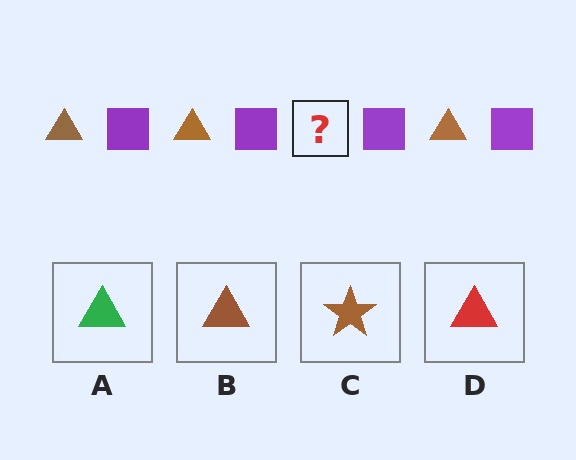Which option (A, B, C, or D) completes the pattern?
B.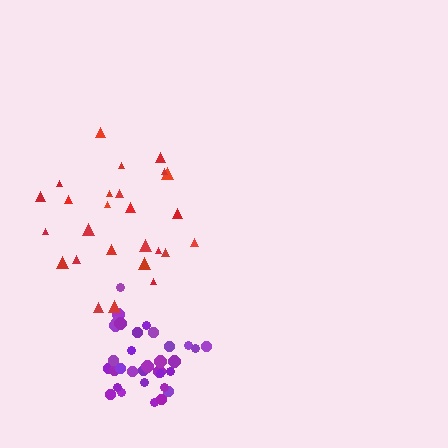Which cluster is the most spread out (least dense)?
Red.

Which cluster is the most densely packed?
Purple.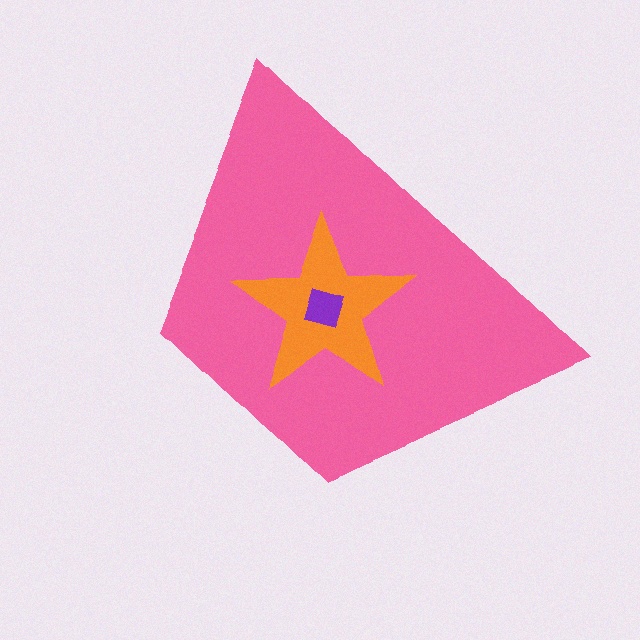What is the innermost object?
The purple square.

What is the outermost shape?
The pink trapezoid.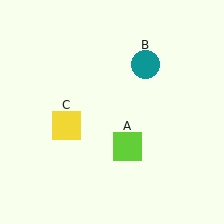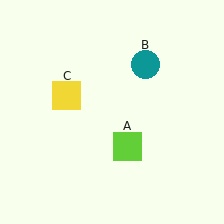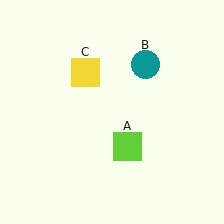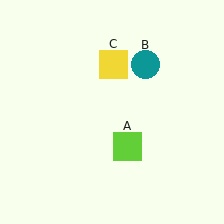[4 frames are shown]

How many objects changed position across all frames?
1 object changed position: yellow square (object C).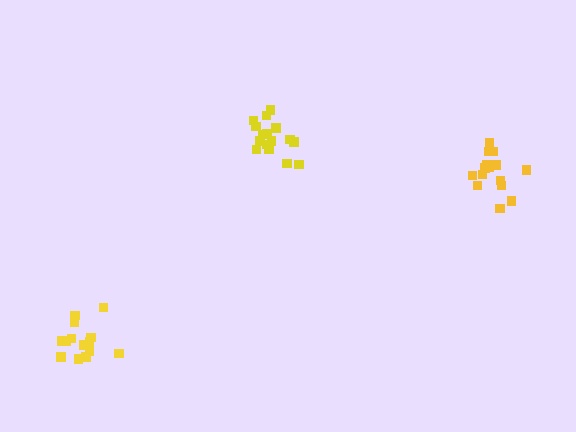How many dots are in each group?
Group 1: 16 dots, Group 2: 14 dots, Group 3: 16 dots (46 total).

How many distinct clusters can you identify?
There are 3 distinct clusters.